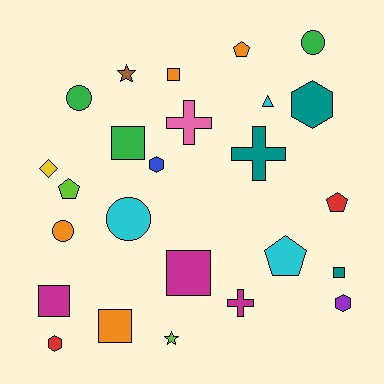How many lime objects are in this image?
There are 2 lime objects.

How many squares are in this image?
There are 6 squares.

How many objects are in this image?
There are 25 objects.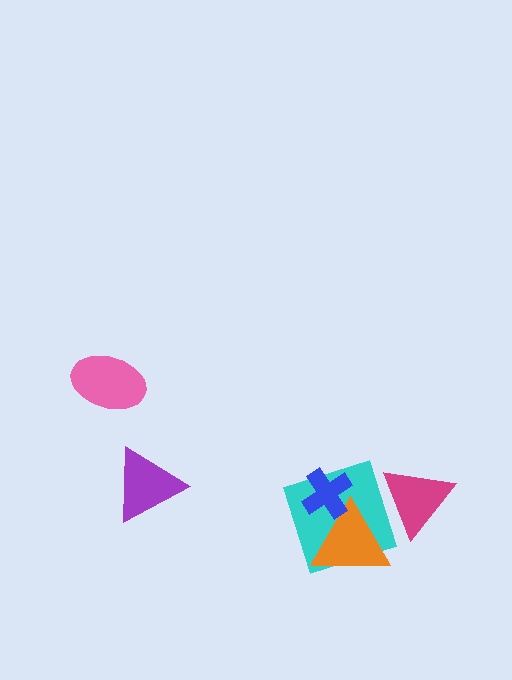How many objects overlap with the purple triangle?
0 objects overlap with the purple triangle.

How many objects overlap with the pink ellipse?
0 objects overlap with the pink ellipse.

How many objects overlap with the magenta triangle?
1 object overlaps with the magenta triangle.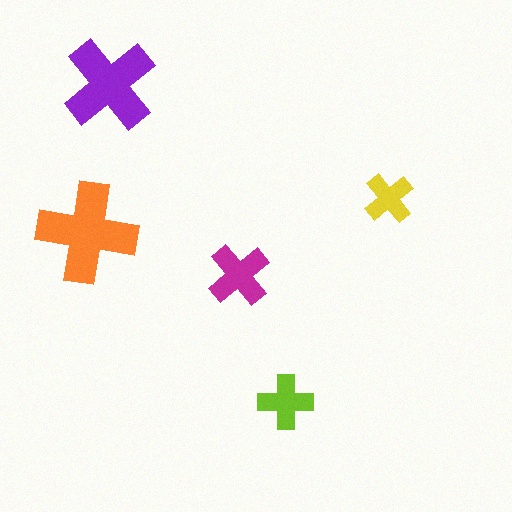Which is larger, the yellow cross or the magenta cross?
The magenta one.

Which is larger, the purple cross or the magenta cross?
The purple one.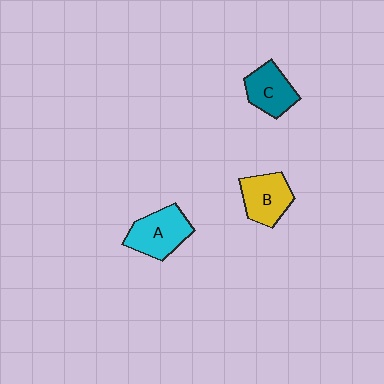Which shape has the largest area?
Shape A (cyan).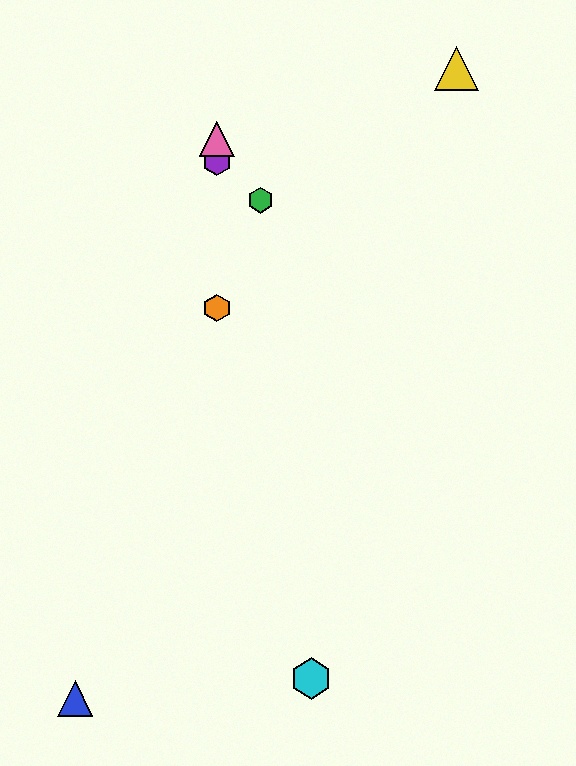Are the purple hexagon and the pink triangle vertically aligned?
Yes, both are at x≈217.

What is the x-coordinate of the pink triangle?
The pink triangle is at x≈217.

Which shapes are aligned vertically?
The red triangle, the purple hexagon, the orange hexagon, the pink triangle are aligned vertically.